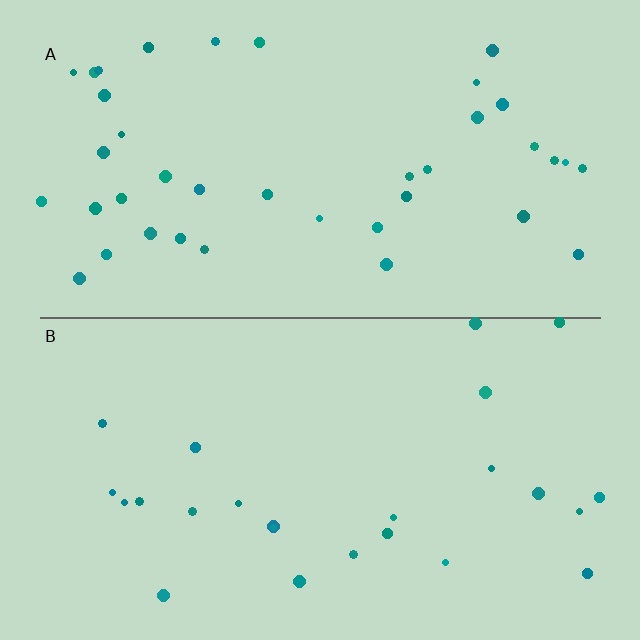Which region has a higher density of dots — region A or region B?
A (the top).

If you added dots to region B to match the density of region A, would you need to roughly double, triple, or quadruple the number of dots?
Approximately double.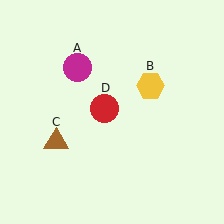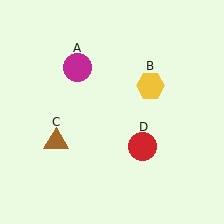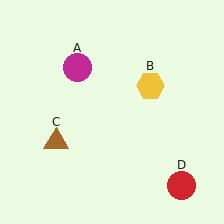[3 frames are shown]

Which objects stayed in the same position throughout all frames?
Magenta circle (object A) and yellow hexagon (object B) and brown triangle (object C) remained stationary.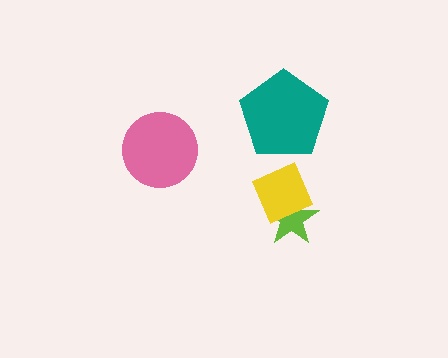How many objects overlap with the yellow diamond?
1 object overlaps with the yellow diamond.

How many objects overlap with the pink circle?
0 objects overlap with the pink circle.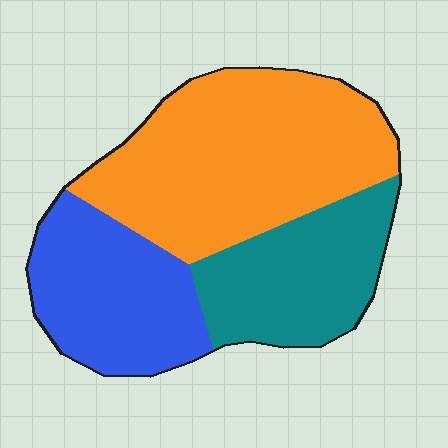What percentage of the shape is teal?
Teal covers about 25% of the shape.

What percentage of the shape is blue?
Blue takes up between a quarter and a half of the shape.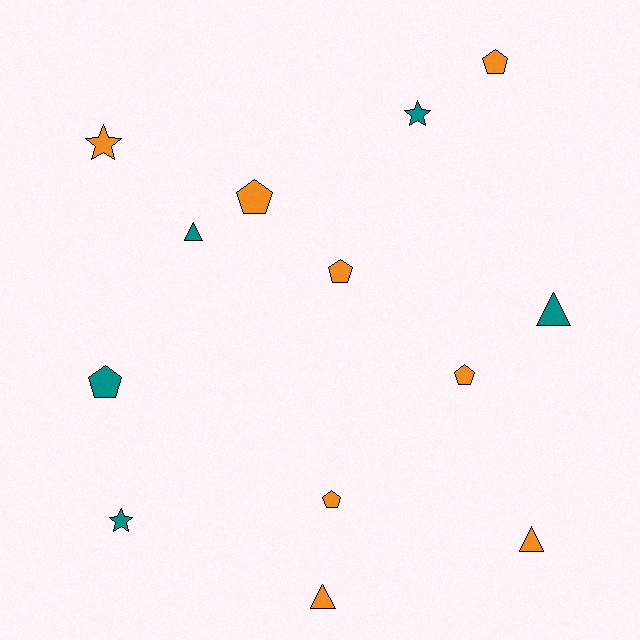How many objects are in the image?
There are 13 objects.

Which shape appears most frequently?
Pentagon, with 6 objects.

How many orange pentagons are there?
There are 5 orange pentagons.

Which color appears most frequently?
Orange, with 8 objects.